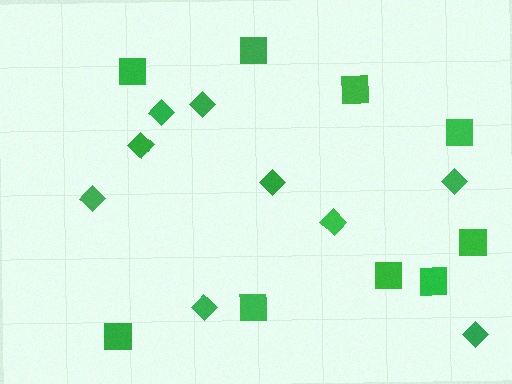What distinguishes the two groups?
There are 2 groups: one group of diamonds (9) and one group of squares (9).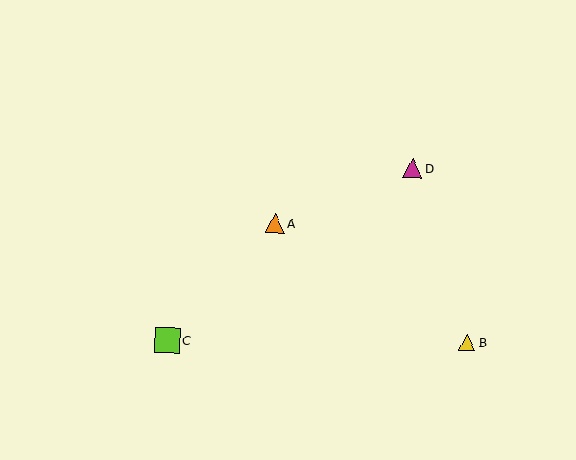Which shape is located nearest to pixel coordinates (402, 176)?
The magenta triangle (labeled D) at (413, 168) is nearest to that location.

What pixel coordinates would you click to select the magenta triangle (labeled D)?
Click at (413, 168) to select the magenta triangle D.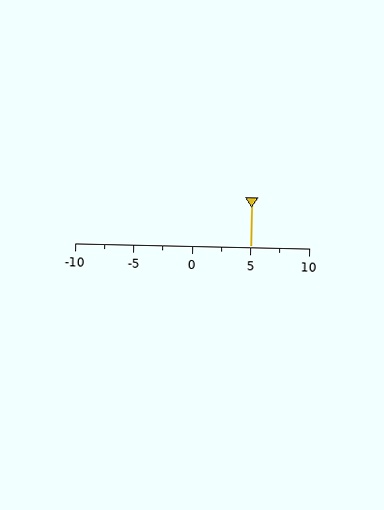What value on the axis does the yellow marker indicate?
The marker indicates approximately 5.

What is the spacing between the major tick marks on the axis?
The major ticks are spaced 5 apart.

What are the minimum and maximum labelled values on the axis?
The axis runs from -10 to 10.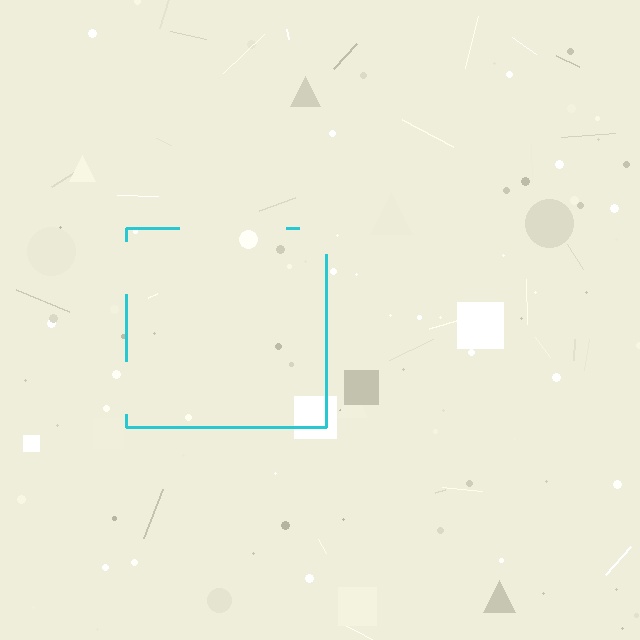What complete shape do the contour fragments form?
The contour fragments form a square.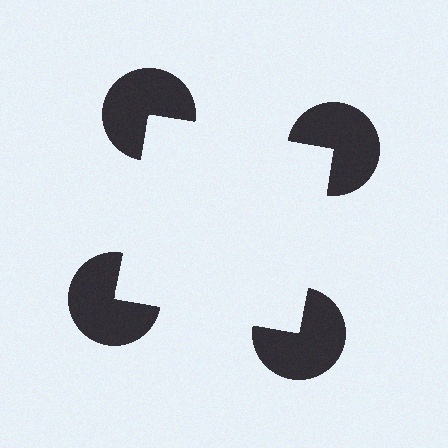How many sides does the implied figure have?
4 sides.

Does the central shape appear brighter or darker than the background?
It typically appears slightly brighter than the background, even though no actual brightness change is drawn.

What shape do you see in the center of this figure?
An illusory square — its edges are inferred from the aligned wedge cuts in the pac-man discs, not physically drawn.